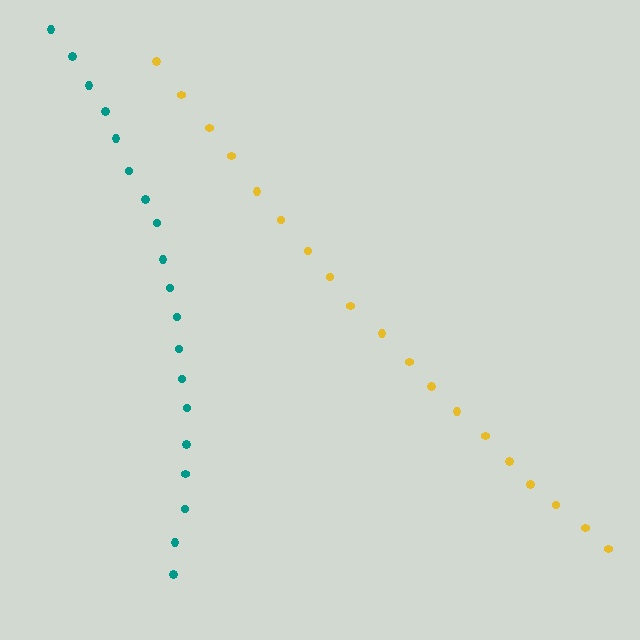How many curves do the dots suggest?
There are 2 distinct paths.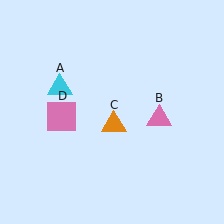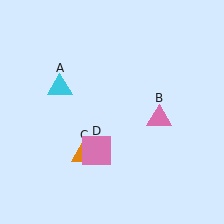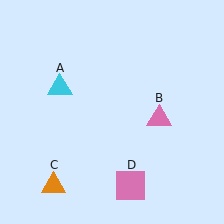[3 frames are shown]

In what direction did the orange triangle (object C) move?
The orange triangle (object C) moved down and to the left.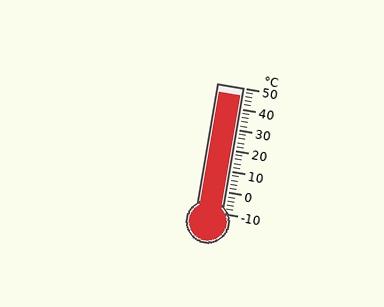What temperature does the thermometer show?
The thermometer shows approximately 46°C.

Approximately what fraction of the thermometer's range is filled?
The thermometer is filled to approximately 95% of its range.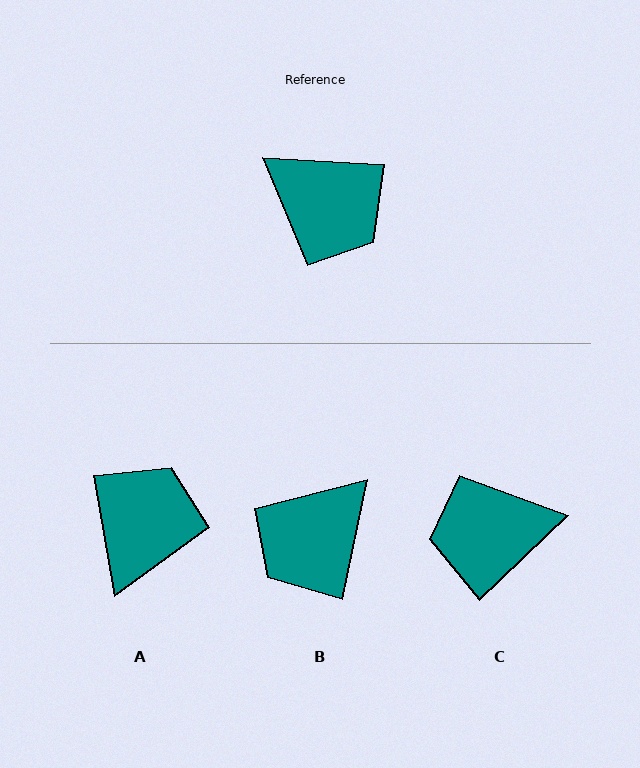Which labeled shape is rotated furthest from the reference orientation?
C, about 133 degrees away.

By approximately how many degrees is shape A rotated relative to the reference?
Approximately 103 degrees counter-clockwise.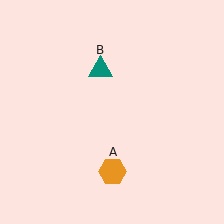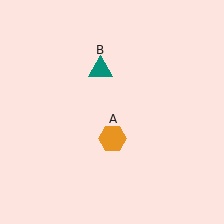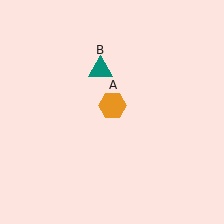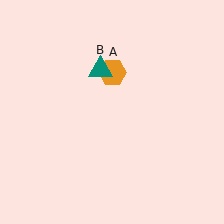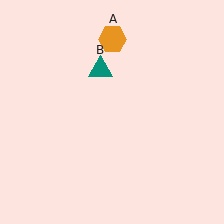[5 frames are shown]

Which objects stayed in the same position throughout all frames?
Teal triangle (object B) remained stationary.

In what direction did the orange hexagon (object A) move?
The orange hexagon (object A) moved up.